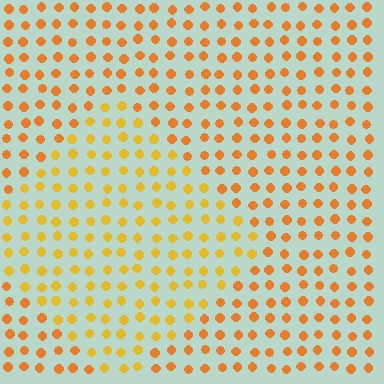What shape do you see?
I see a diamond.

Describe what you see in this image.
The image is filled with small orange elements in a uniform arrangement. A diamond-shaped region is visible where the elements are tinted to a slightly different hue, forming a subtle color boundary.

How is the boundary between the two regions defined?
The boundary is defined purely by a slight shift in hue (about 20 degrees). Spacing, size, and orientation are identical on both sides.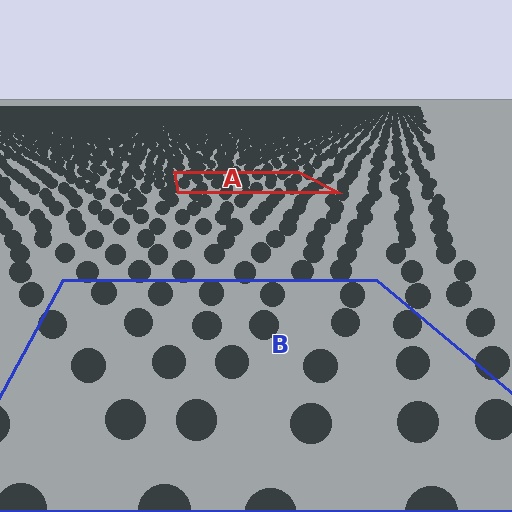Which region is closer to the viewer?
Region B is closer. The texture elements there are larger and more spread out.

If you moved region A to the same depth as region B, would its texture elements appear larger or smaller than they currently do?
They would appear larger. At a closer depth, the same texture elements are projected at a bigger on-screen size.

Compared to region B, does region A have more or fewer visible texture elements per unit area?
Region A has more texture elements per unit area — they are packed more densely because it is farther away.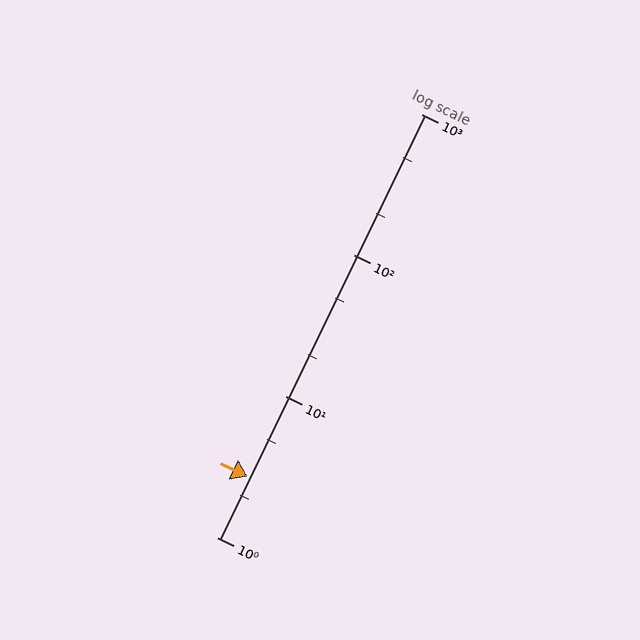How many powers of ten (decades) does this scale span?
The scale spans 3 decades, from 1 to 1000.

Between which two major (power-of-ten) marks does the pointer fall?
The pointer is between 1 and 10.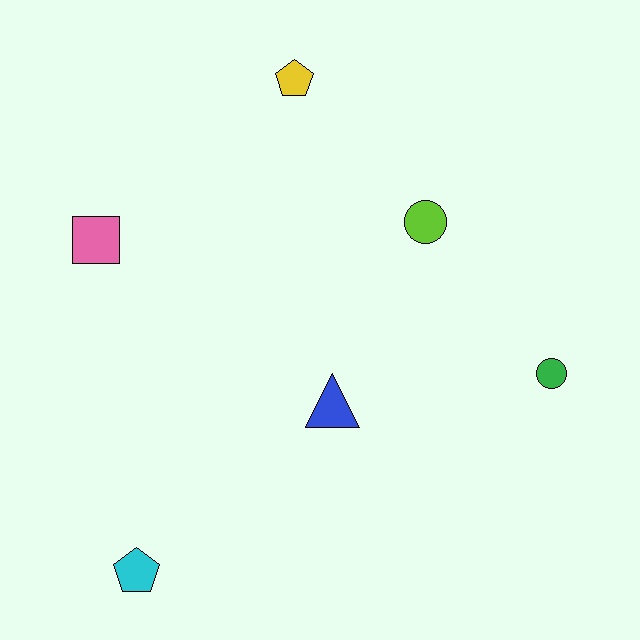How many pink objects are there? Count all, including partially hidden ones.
There is 1 pink object.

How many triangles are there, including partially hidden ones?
There is 1 triangle.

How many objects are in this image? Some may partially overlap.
There are 6 objects.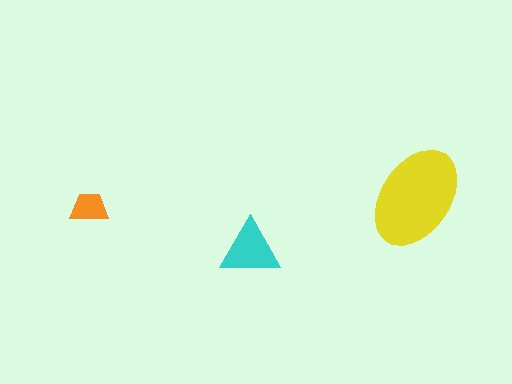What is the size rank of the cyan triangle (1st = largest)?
2nd.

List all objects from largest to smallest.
The yellow ellipse, the cyan triangle, the orange trapezoid.